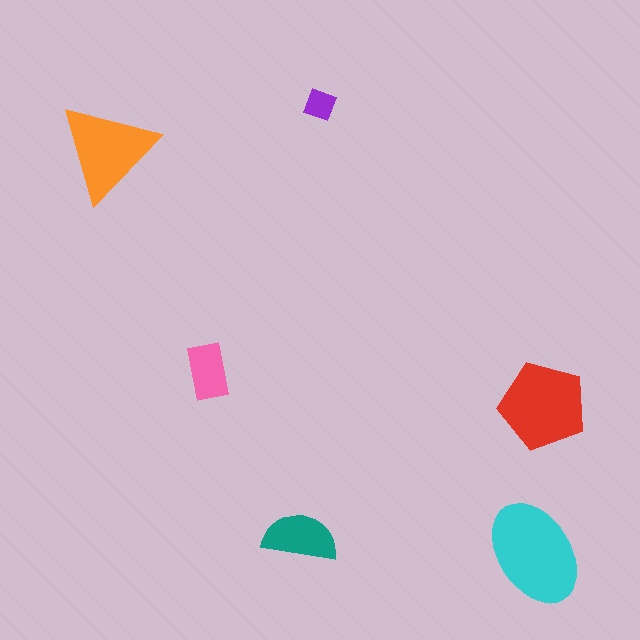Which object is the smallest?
The purple diamond.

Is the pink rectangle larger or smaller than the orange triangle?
Smaller.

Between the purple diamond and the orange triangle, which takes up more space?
The orange triangle.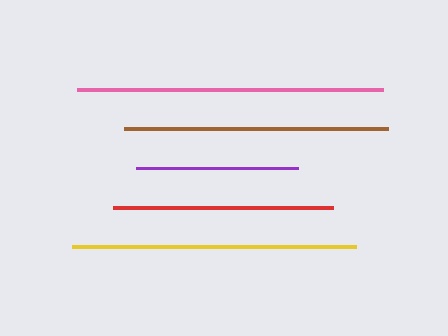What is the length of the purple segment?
The purple segment is approximately 162 pixels long.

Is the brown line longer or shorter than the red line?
The brown line is longer than the red line.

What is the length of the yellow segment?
The yellow segment is approximately 283 pixels long.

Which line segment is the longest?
The pink line is the longest at approximately 305 pixels.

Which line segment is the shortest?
The purple line is the shortest at approximately 162 pixels.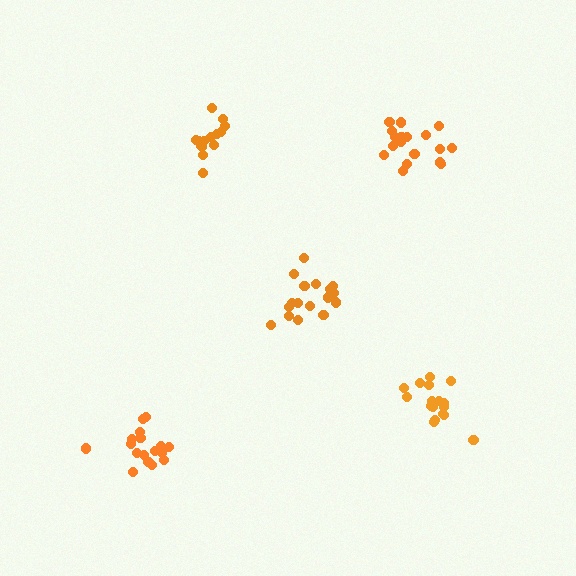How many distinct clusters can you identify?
There are 5 distinct clusters.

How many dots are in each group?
Group 1: 17 dots, Group 2: 17 dots, Group 3: 18 dots, Group 4: 14 dots, Group 5: 18 dots (84 total).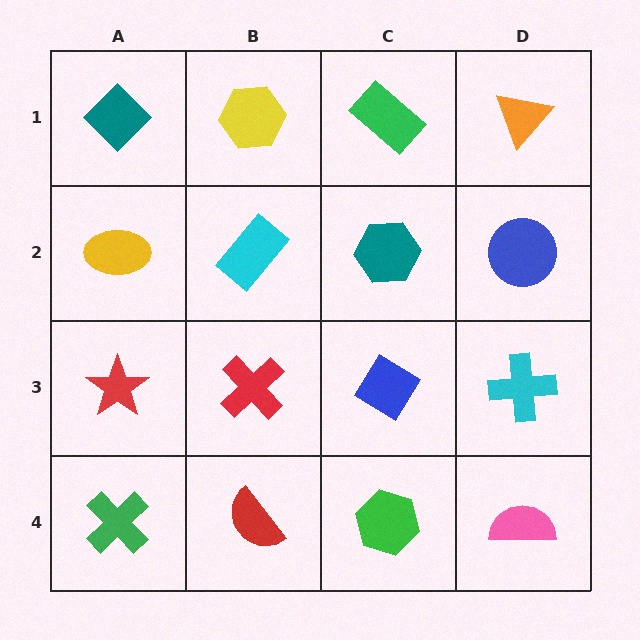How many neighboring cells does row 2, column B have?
4.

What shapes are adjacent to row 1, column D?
A blue circle (row 2, column D), a green rectangle (row 1, column C).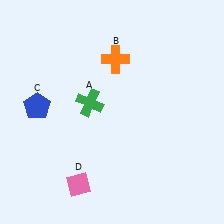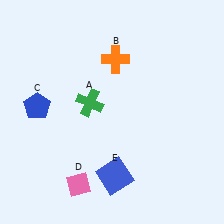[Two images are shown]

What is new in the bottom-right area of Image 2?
A blue square (E) was added in the bottom-right area of Image 2.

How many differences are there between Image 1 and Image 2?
There is 1 difference between the two images.